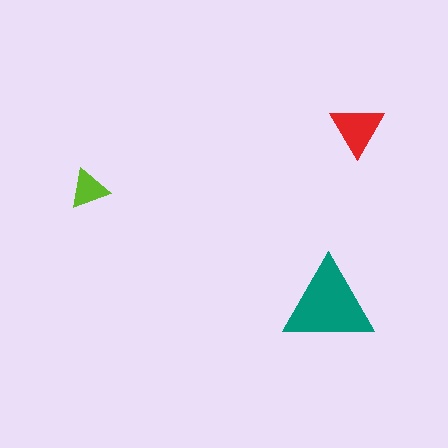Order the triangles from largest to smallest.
the teal one, the red one, the lime one.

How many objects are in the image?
There are 3 objects in the image.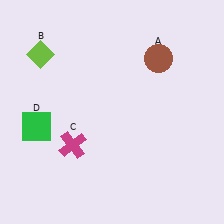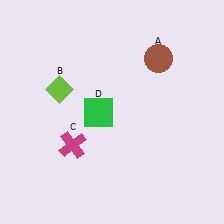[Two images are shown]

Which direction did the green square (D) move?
The green square (D) moved right.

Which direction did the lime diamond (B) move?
The lime diamond (B) moved down.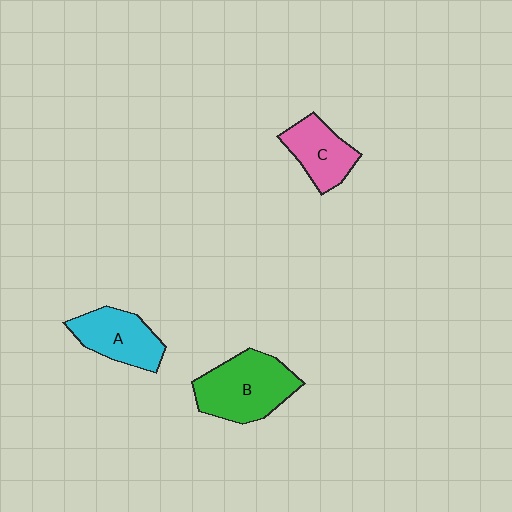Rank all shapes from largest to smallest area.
From largest to smallest: B (green), A (cyan), C (pink).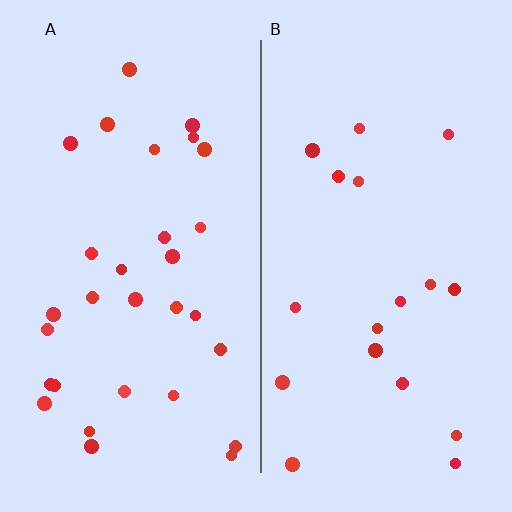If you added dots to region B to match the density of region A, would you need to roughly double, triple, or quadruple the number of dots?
Approximately double.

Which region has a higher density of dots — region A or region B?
A (the left).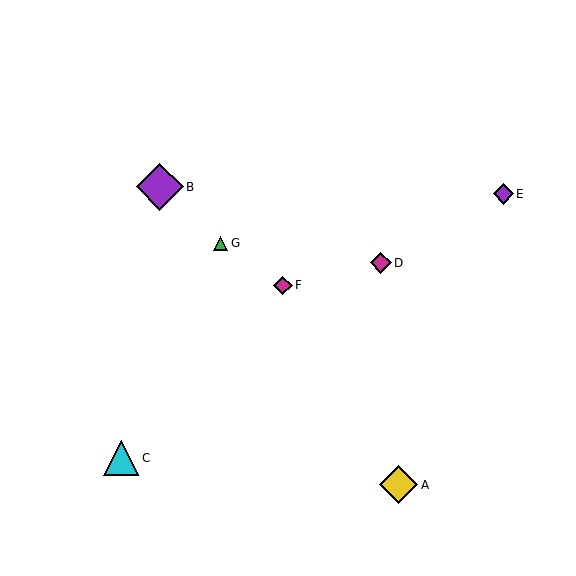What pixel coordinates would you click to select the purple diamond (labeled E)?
Click at (503, 194) to select the purple diamond E.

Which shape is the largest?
The purple diamond (labeled B) is the largest.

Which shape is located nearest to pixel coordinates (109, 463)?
The cyan triangle (labeled C) at (121, 458) is nearest to that location.